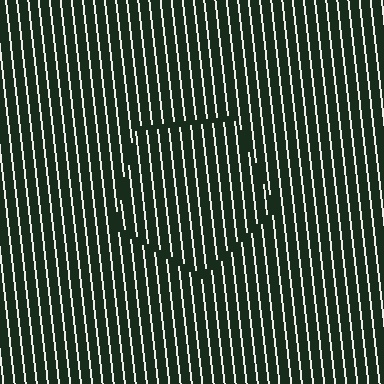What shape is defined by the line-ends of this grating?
An illusory pentagon. The interior of the shape contains the same grating, shifted by half a period — the contour is defined by the phase discontinuity where line-ends from the inner and outer gratings abut.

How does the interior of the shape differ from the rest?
The interior of the shape contains the same grating, shifted by half a period — the contour is defined by the phase discontinuity where line-ends from the inner and outer gratings abut.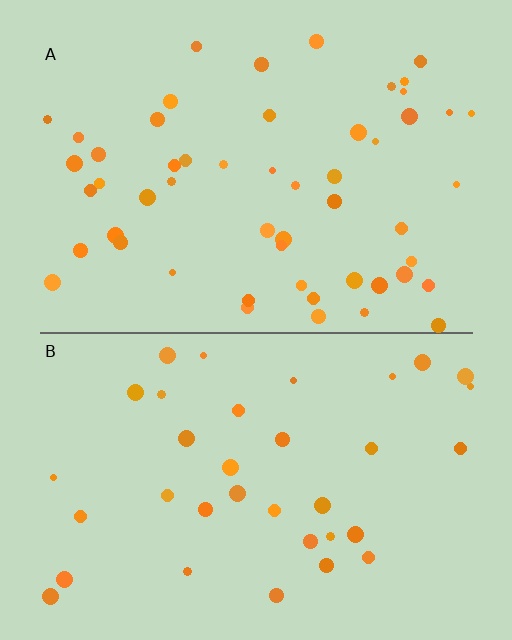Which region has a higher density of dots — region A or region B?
A (the top).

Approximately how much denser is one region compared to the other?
Approximately 1.5× — region A over region B.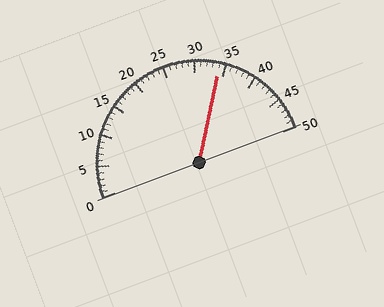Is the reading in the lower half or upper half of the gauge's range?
The reading is in the upper half of the range (0 to 50).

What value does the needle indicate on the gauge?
The needle indicates approximately 34.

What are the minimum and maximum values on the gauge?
The gauge ranges from 0 to 50.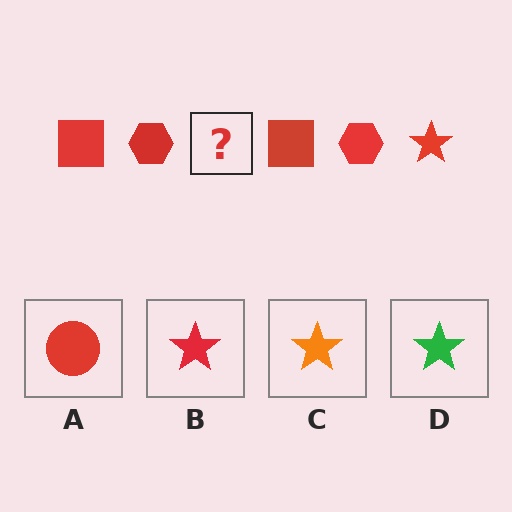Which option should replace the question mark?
Option B.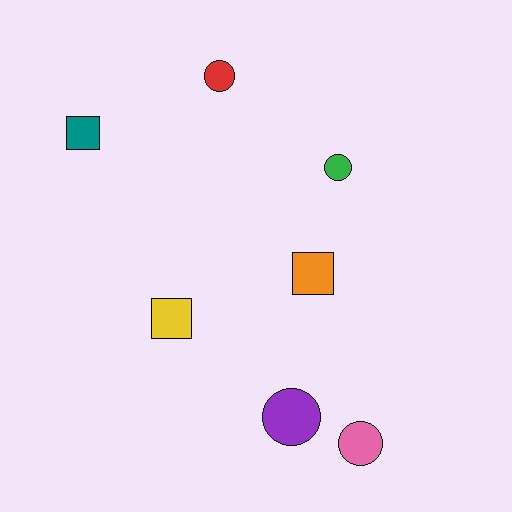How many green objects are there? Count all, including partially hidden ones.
There is 1 green object.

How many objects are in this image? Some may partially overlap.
There are 7 objects.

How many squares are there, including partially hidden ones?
There are 3 squares.